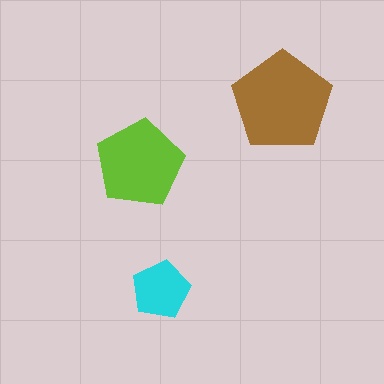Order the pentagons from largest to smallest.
the brown one, the lime one, the cyan one.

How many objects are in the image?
There are 3 objects in the image.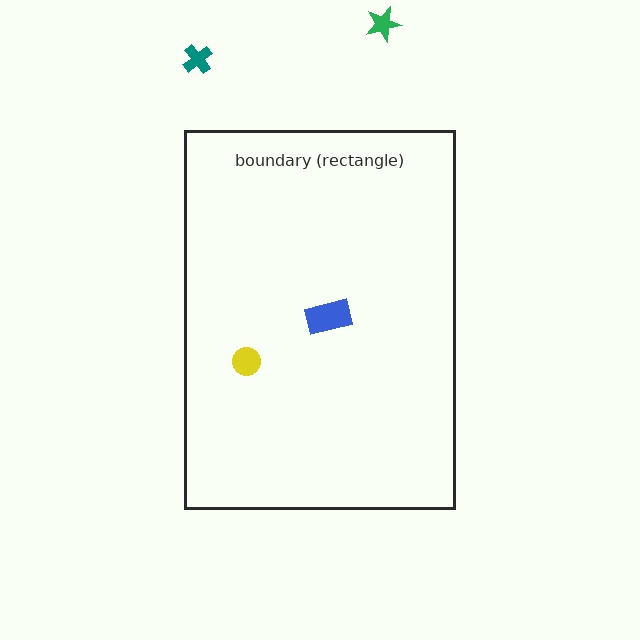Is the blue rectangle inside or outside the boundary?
Inside.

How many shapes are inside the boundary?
2 inside, 2 outside.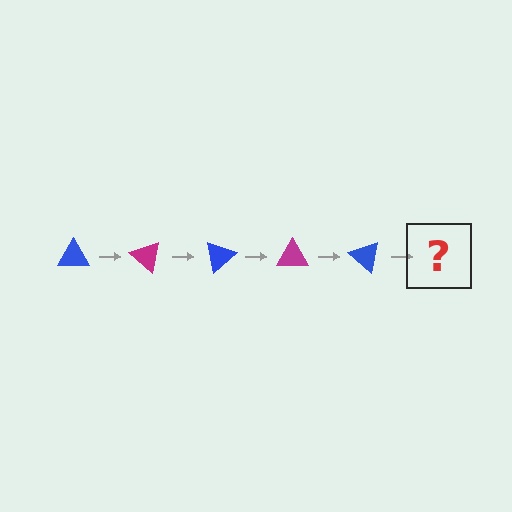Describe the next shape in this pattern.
It should be a magenta triangle, rotated 200 degrees from the start.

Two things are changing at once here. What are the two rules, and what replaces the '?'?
The two rules are that it rotates 40 degrees each step and the color cycles through blue and magenta. The '?' should be a magenta triangle, rotated 200 degrees from the start.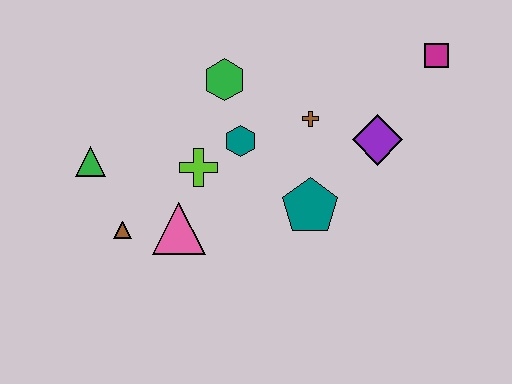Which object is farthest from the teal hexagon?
The magenta square is farthest from the teal hexagon.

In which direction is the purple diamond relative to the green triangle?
The purple diamond is to the right of the green triangle.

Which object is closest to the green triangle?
The brown triangle is closest to the green triangle.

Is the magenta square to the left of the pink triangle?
No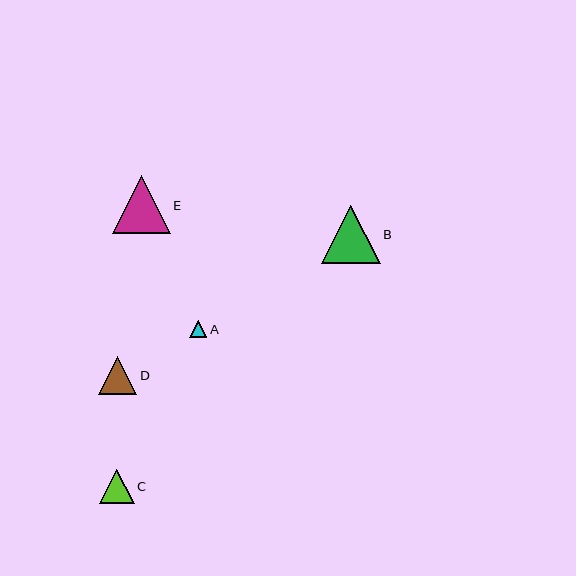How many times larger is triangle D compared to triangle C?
Triangle D is approximately 1.1 times the size of triangle C.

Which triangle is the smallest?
Triangle A is the smallest with a size of approximately 17 pixels.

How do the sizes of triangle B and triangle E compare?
Triangle B and triangle E are approximately the same size.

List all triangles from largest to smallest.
From largest to smallest: B, E, D, C, A.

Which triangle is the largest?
Triangle B is the largest with a size of approximately 58 pixels.